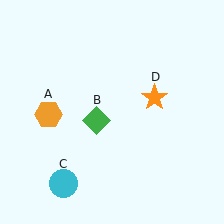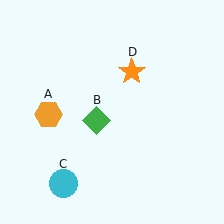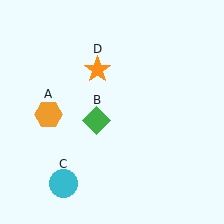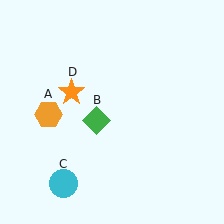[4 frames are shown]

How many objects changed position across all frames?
1 object changed position: orange star (object D).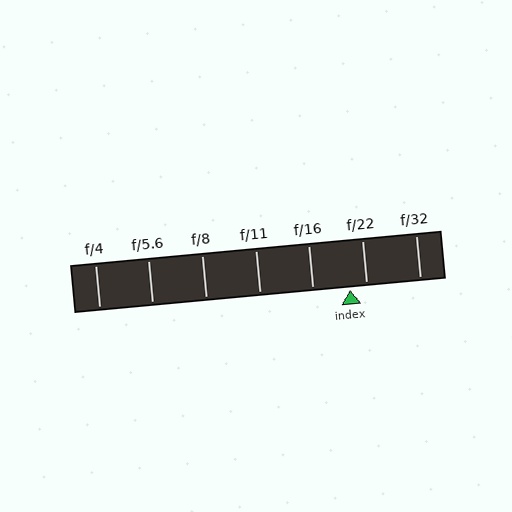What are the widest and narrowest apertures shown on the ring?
The widest aperture shown is f/4 and the narrowest is f/32.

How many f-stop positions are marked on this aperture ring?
There are 7 f-stop positions marked.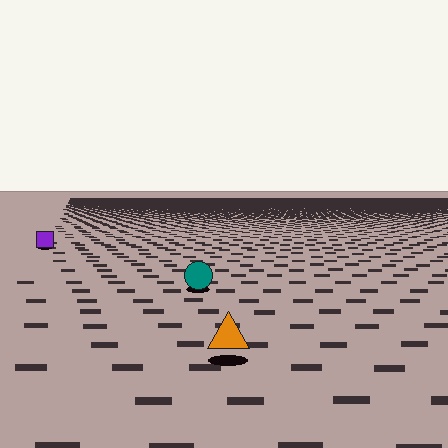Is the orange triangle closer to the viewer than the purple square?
Yes. The orange triangle is closer — you can tell from the texture gradient: the ground texture is coarser near it.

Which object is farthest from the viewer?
The purple square is farthest from the viewer. It appears smaller and the ground texture around it is denser.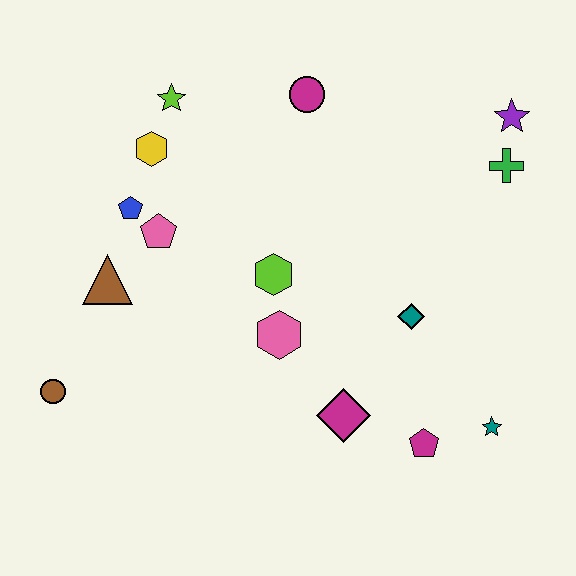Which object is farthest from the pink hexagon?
The purple star is farthest from the pink hexagon.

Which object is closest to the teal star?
The magenta pentagon is closest to the teal star.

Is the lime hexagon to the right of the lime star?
Yes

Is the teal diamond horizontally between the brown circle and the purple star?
Yes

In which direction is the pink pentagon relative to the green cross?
The pink pentagon is to the left of the green cross.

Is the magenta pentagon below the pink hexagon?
Yes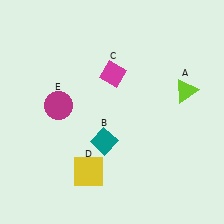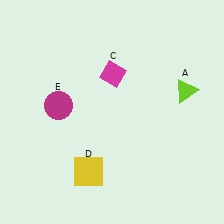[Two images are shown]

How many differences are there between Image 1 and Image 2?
There is 1 difference between the two images.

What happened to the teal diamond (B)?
The teal diamond (B) was removed in Image 2. It was in the bottom-left area of Image 1.